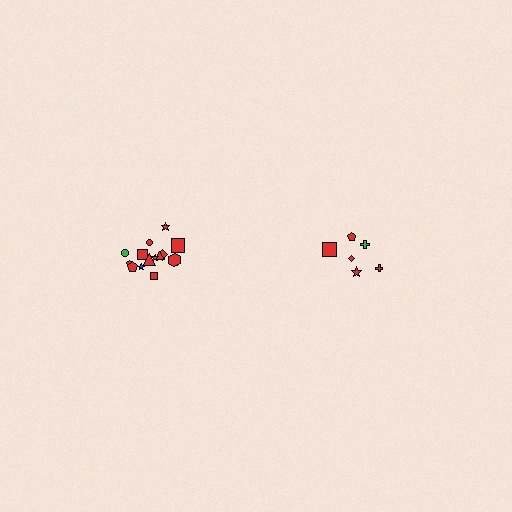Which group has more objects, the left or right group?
The left group.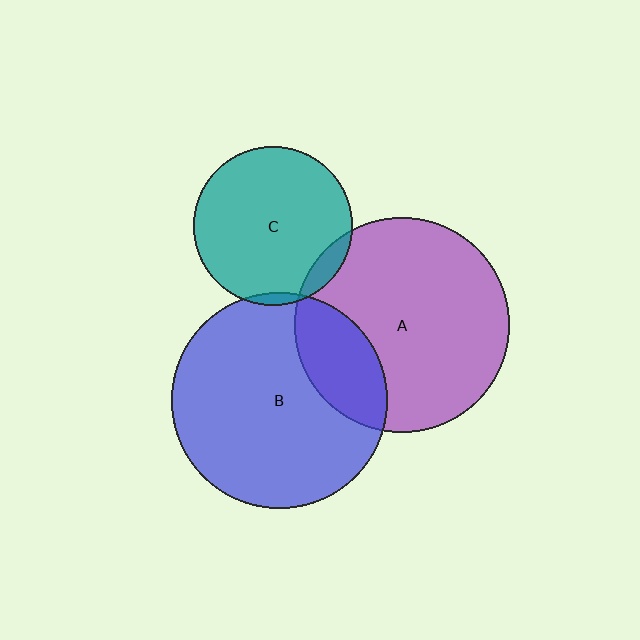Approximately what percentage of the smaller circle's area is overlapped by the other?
Approximately 20%.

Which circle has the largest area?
Circle B (blue).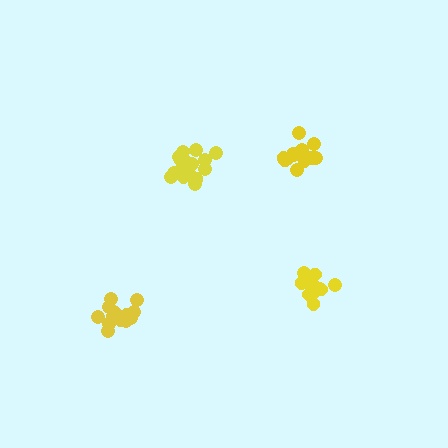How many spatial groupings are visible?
There are 4 spatial groupings.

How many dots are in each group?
Group 1: 18 dots, Group 2: 13 dots, Group 3: 13 dots, Group 4: 13 dots (57 total).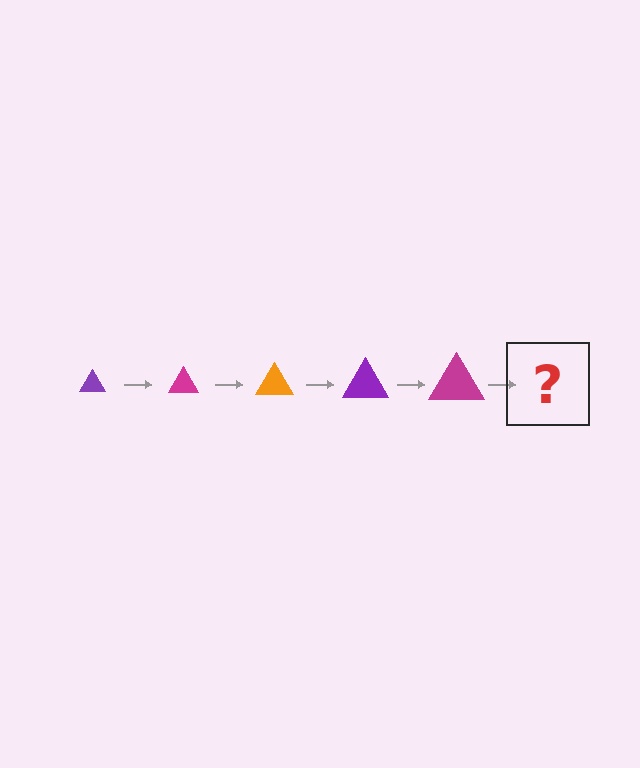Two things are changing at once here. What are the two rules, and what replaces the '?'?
The two rules are that the triangle grows larger each step and the color cycles through purple, magenta, and orange. The '?' should be an orange triangle, larger than the previous one.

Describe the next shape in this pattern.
It should be an orange triangle, larger than the previous one.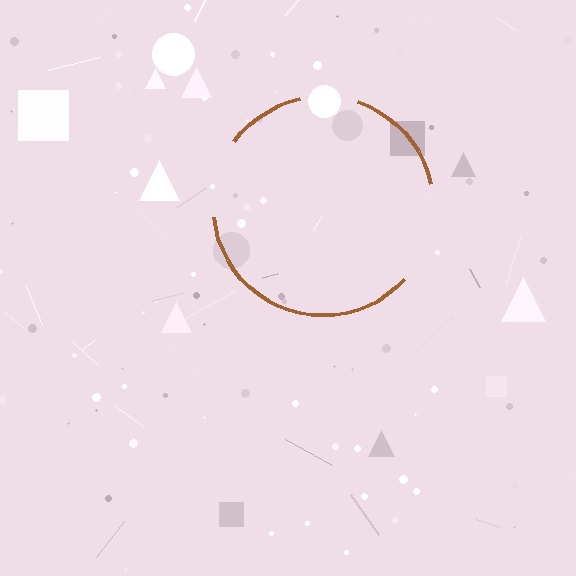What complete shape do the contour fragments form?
The contour fragments form a circle.